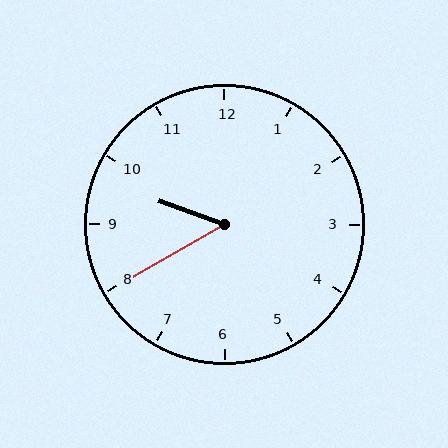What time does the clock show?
9:40.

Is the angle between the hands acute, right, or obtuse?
It is acute.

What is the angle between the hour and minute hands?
Approximately 50 degrees.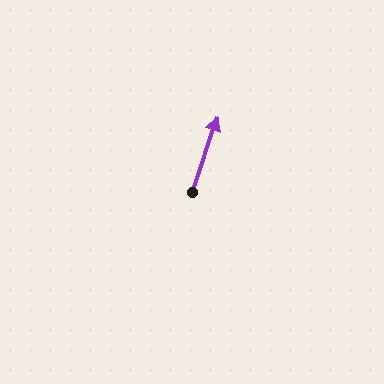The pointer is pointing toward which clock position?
Roughly 1 o'clock.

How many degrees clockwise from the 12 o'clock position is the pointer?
Approximately 19 degrees.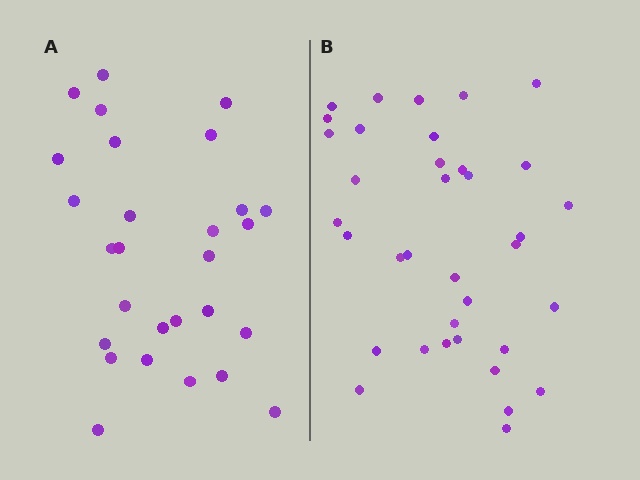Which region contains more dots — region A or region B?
Region B (the right region) has more dots.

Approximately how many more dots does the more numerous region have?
Region B has roughly 8 or so more dots than region A.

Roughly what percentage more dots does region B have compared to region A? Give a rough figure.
About 30% more.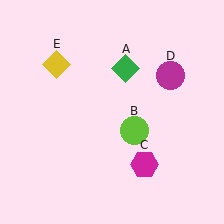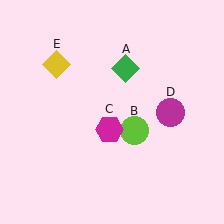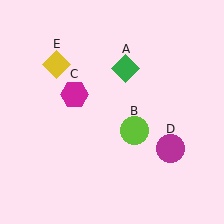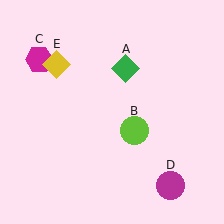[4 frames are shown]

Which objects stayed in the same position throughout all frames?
Green diamond (object A) and lime circle (object B) and yellow diamond (object E) remained stationary.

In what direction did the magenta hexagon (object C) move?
The magenta hexagon (object C) moved up and to the left.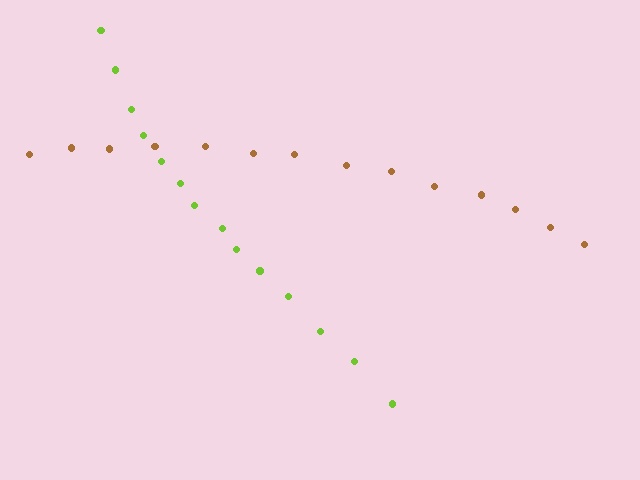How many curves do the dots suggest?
There are 2 distinct paths.